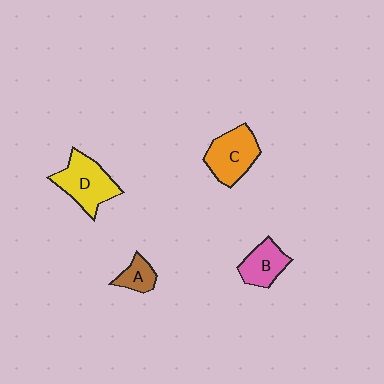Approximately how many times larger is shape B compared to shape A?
Approximately 1.6 times.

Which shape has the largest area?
Shape D (yellow).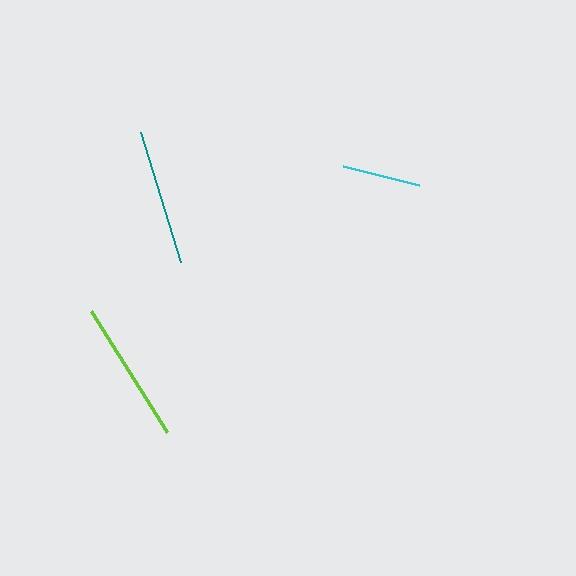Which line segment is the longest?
The lime line is the longest at approximately 144 pixels.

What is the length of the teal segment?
The teal segment is approximately 136 pixels long.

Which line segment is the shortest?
The cyan line is the shortest at approximately 79 pixels.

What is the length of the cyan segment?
The cyan segment is approximately 79 pixels long.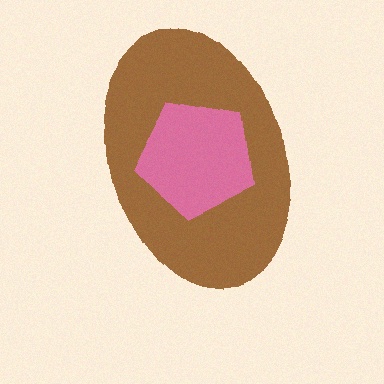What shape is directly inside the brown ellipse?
The pink pentagon.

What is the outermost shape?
The brown ellipse.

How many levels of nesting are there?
2.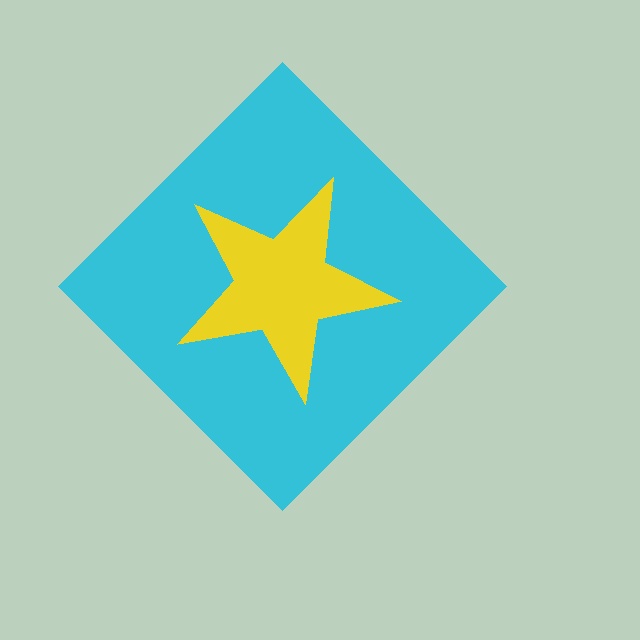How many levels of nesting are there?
2.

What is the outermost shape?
The cyan diamond.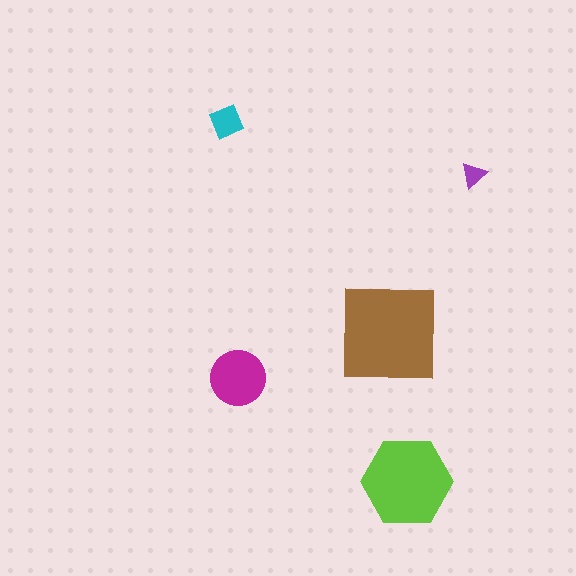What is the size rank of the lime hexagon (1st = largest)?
2nd.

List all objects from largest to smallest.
The brown square, the lime hexagon, the magenta circle, the cyan diamond, the purple triangle.